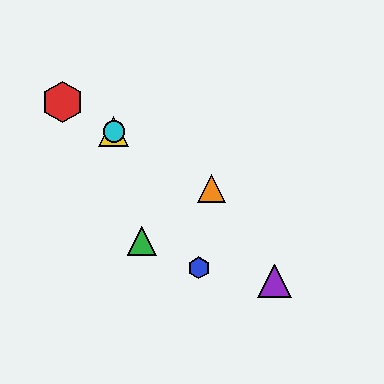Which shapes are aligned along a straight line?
The red hexagon, the yellow triangle, the orange triangle, the cyan circle are aligned along a straight line.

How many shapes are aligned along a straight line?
4 shapes (the red hexagon, the yellow triangle, the orange triangle, the cyan circle) are aligned along a straight line.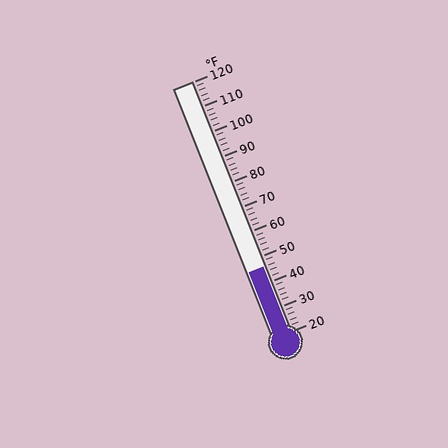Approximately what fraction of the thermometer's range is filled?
The thermometer is filled to approximately 25% of its range.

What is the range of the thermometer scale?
The thermometer scale ranges from 20°F to 120°F.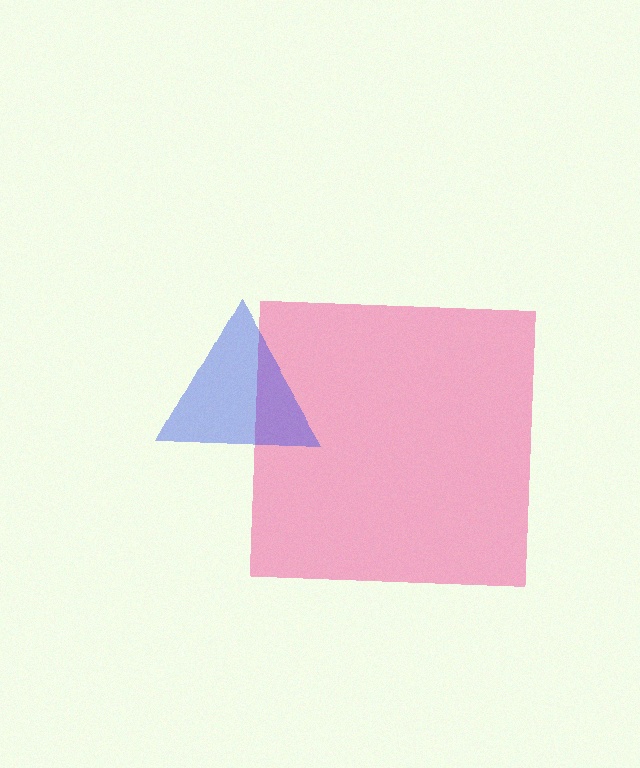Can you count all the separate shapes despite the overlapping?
Yes, there are 2 separate shapes.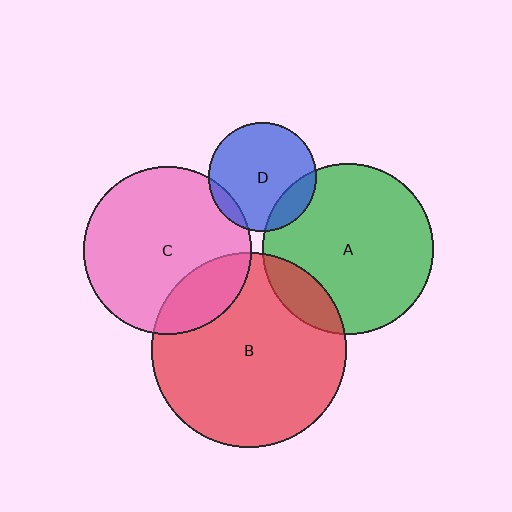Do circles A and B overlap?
Yes.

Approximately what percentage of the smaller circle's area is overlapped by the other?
Approximately 15%.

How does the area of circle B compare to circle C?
Approximately 1.3 times.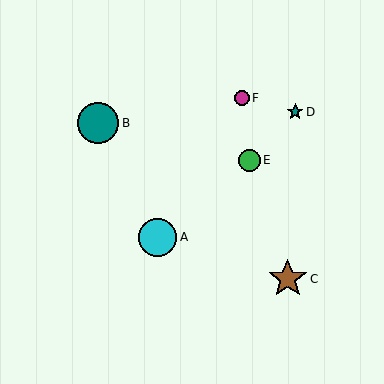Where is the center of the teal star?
The center of the teal star is at (295, 112).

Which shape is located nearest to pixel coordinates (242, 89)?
The magenta circle (labeled F) at (242, 98) is nearest to that location.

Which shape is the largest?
The teal circle (labeled B) is the largest.